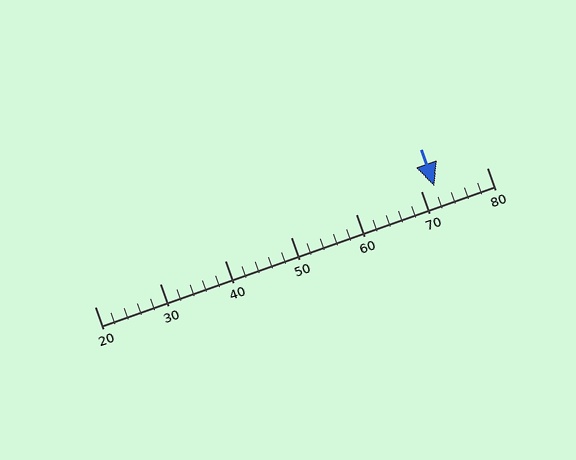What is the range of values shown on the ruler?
The ruler shows values from 20 to 80.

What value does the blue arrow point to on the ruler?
The blue arrow points to approximately 72.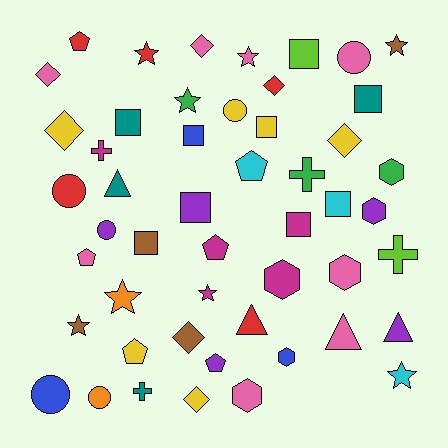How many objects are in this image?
There are 50 objects.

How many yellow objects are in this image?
There are 6 yellow objects.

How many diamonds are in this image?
There are 7 diamonds.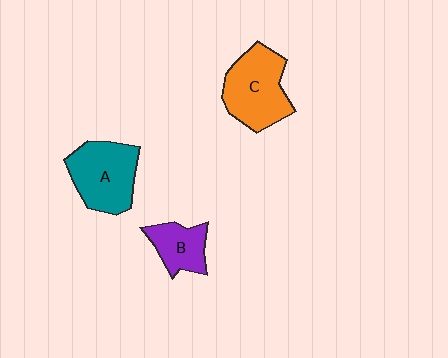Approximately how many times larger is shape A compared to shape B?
Approximately 1.7 times.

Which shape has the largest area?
Shape C (orange).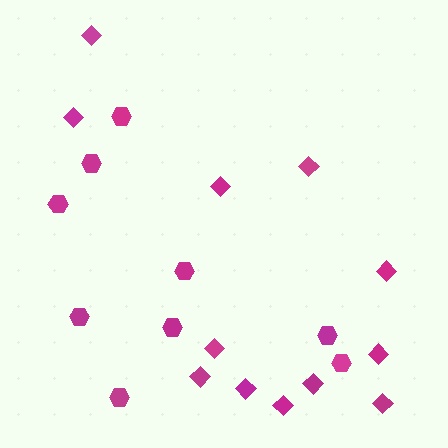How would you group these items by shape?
There are 2 groups: one group of hexagons (9) and one group of diamonds (12).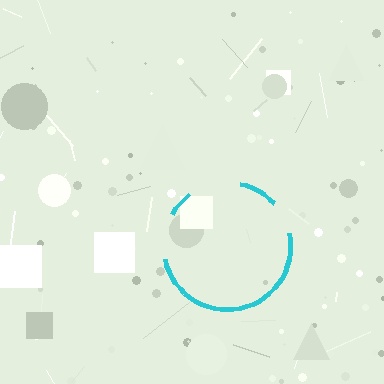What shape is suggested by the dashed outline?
The dashed outline suggests a circle.